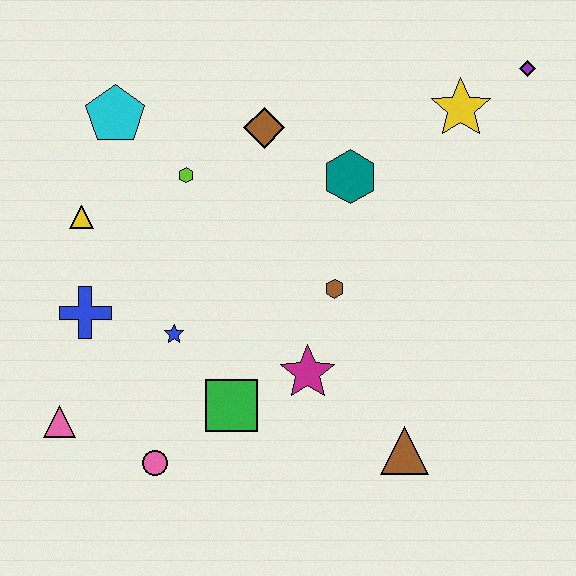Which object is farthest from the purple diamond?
The pink triangle is farthest from the purple diamond.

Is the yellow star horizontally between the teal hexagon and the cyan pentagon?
No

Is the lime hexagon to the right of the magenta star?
No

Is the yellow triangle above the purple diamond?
No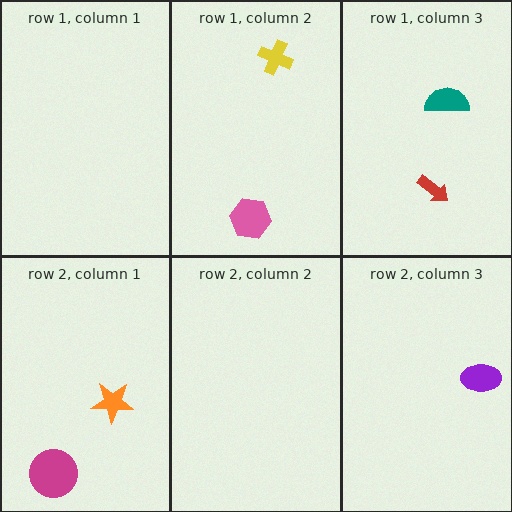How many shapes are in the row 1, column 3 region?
2.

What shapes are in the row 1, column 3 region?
The red arrow, the teal semicircle.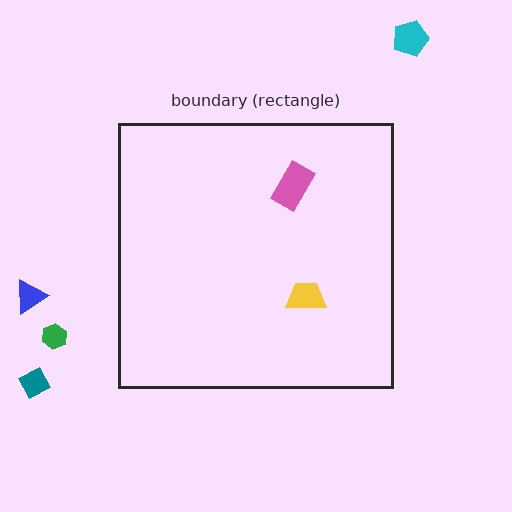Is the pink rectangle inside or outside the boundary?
Inside.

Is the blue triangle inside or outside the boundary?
Outside.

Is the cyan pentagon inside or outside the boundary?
Outside.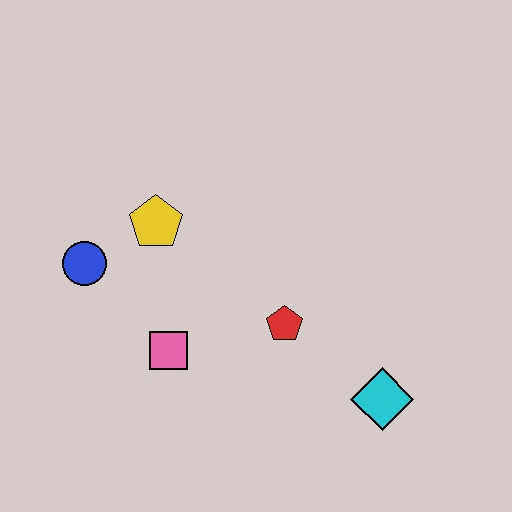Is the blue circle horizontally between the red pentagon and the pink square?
No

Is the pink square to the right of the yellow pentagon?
Yes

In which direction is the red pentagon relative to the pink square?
The red pentagon is to the right of the pink square.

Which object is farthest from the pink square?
The cyan diamond is farthest from the pink square.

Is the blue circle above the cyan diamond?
Yes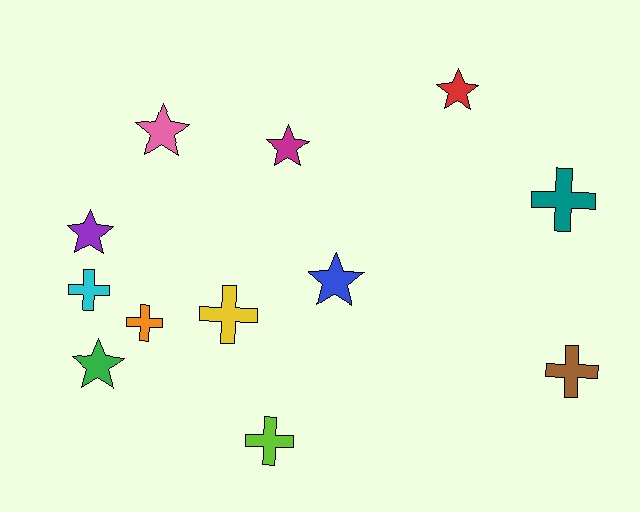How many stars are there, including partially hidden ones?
There are 6 stars.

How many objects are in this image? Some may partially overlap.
There are 12 objects.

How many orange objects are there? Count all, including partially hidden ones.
There is 1 orange object.